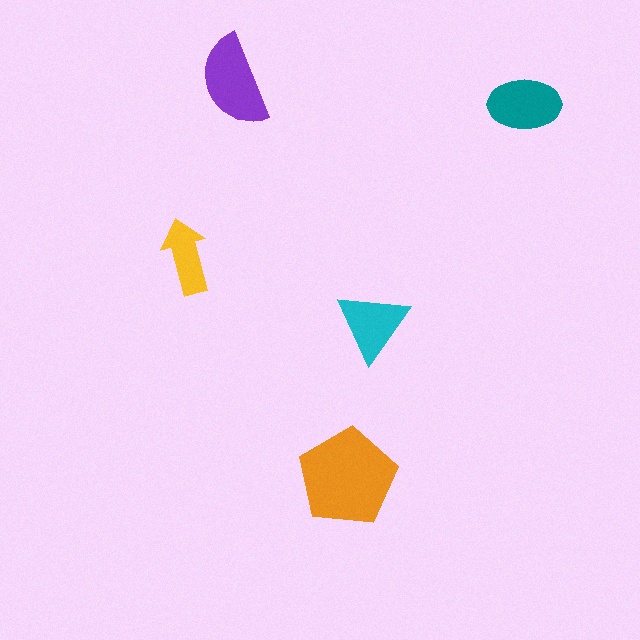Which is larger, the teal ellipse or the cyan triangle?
The teal ellipse.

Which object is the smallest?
The yellow arrow.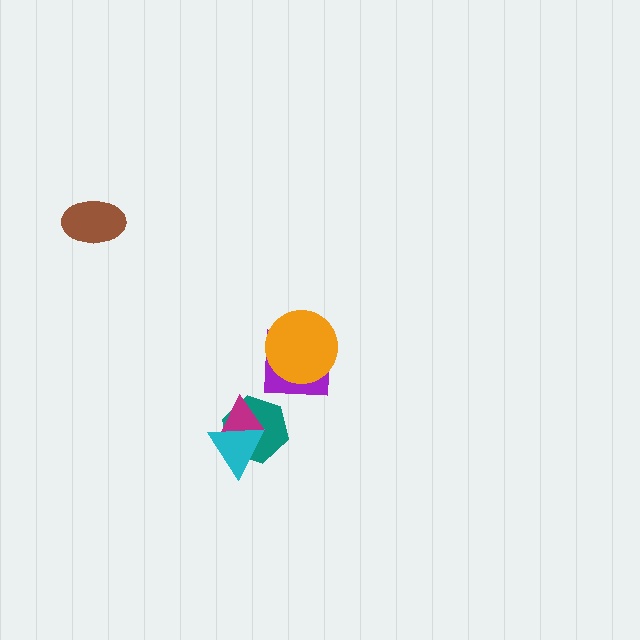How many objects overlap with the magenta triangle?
2 objects overlap with the magenta triangle.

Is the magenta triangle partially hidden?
Yes, it is partially covered by another shape.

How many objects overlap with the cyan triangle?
2 objects overlap with the cyan triangle.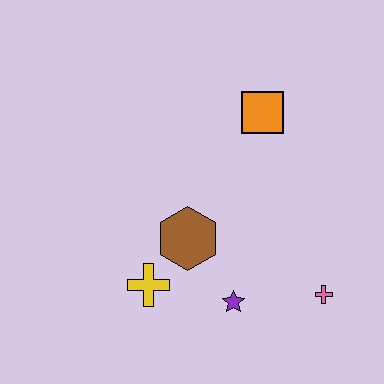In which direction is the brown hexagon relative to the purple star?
The brown hexagon is above the purple star.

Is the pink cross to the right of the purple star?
Yes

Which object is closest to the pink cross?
The purple star is closest to the pink cross.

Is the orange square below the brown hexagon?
No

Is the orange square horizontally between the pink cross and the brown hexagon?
Yes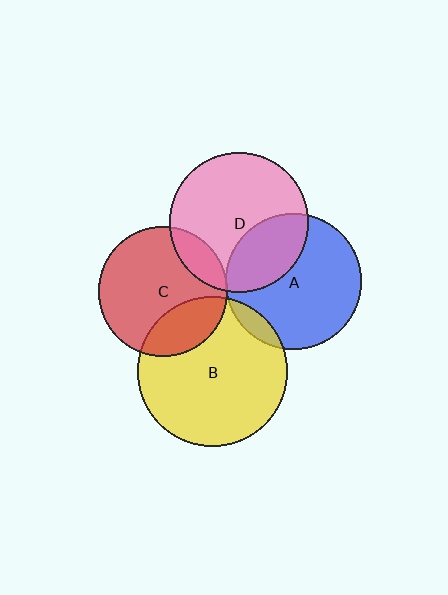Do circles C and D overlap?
Yes.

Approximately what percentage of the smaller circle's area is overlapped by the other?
Approximately 15%.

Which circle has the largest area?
Circle B (yellow).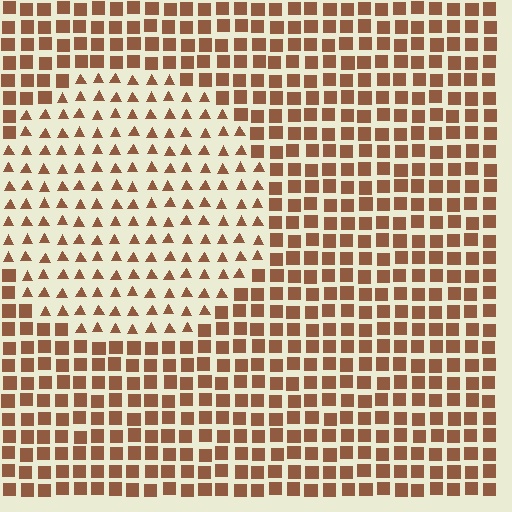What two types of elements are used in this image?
The image uses triangles inside the circle region and squares outside it.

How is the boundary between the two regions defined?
The boundary is defined by a change in element shape: triangles inside vs. squares outside. All elements share the same color and spacing.